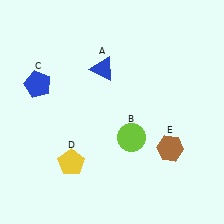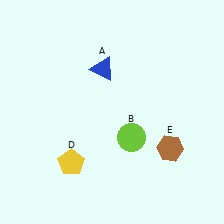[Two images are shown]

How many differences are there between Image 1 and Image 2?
There is 1 difference between the two images.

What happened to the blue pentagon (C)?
The blue pentagon (C) was removed in Image 2. It was in the top-left area of Image 1.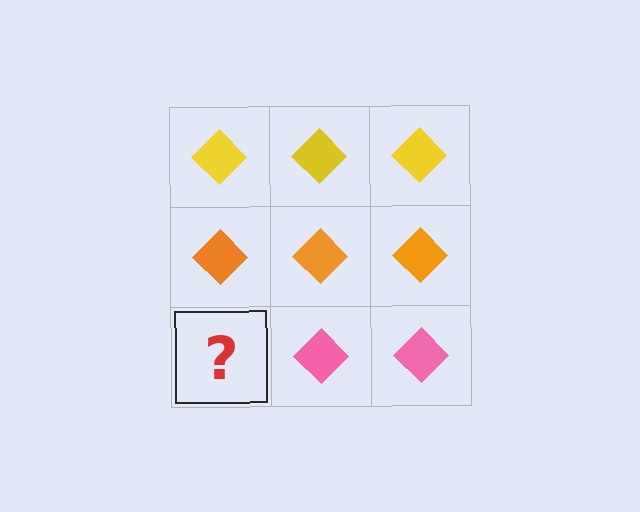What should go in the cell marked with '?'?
The missing cell should contain a pink diamond.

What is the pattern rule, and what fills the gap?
The rule is that each row has a consistent color. The gap should be filled with a pink diamond.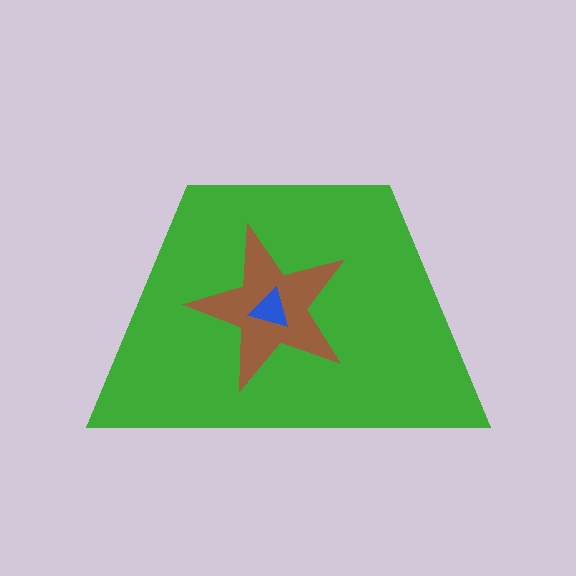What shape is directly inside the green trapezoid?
The brown star.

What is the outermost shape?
The green trapezoid.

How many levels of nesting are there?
3.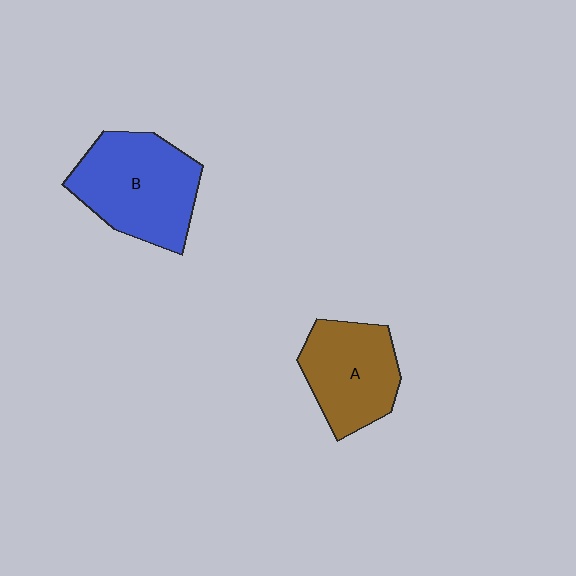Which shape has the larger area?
Shape B (blue).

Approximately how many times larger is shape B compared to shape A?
Approximately 1.3 times.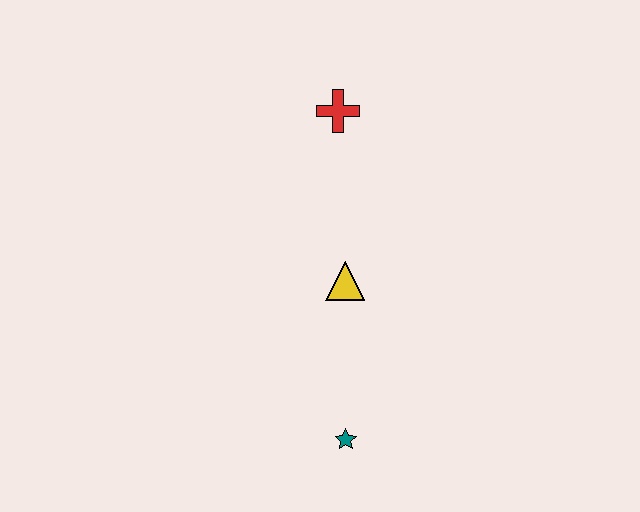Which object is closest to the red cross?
The yellow triangle is closest to the red cross.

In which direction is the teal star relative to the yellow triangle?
The teal star is below the yellow triangle.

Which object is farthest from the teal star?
The red cross is farthest from the teal star.